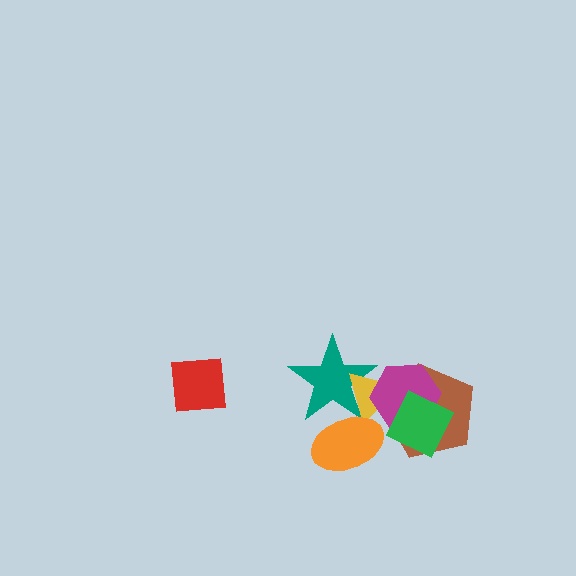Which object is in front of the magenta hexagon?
The green diamond is in front of the magenta hexagon.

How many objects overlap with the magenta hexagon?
4 objects overlap with the magenta hexagon.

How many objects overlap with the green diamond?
3 objects overlap with the green diamond.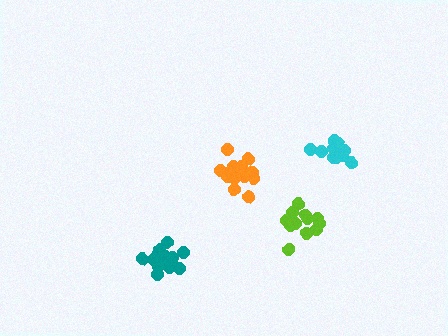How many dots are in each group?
Group 1: 17 dots, Group 2: 13 dots, Group 3: 13 dots, Group 4: 16 dots (59 total).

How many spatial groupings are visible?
There are 4 spatial groupings.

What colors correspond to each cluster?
The clusters are colored: orange, cyan, lime, teal.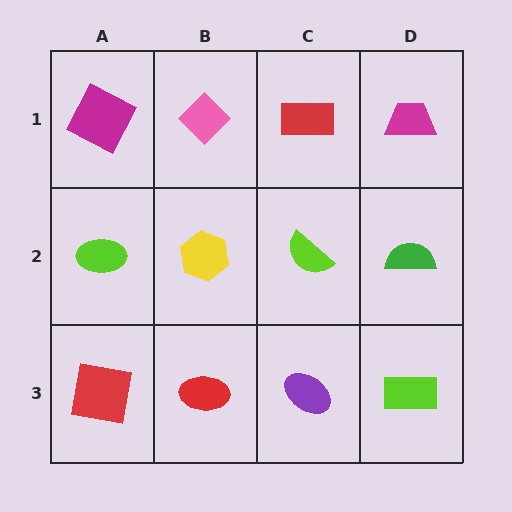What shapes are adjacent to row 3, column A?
A lime ellipse (row 2, column A), a red ellipse (row 3, column B).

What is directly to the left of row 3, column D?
A purple ellipse.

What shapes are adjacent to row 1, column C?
A lime semicircle (row 2, column C), a pink diamond (row 1, column B), a magenta trapezoid (row 1, column D).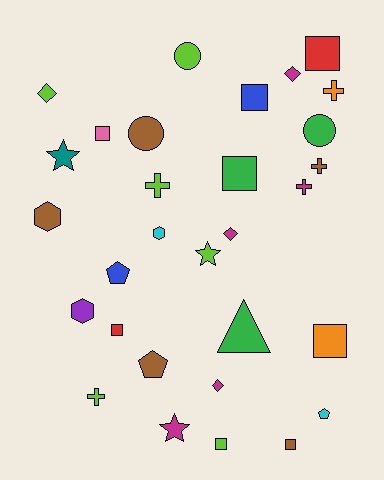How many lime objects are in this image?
There are 6 lime objects.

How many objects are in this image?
There are 30 objects.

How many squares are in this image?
There are 8 squares.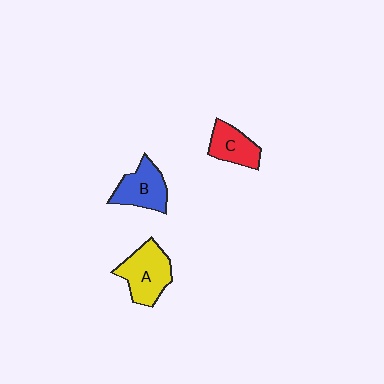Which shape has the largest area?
Shape A (yellow).